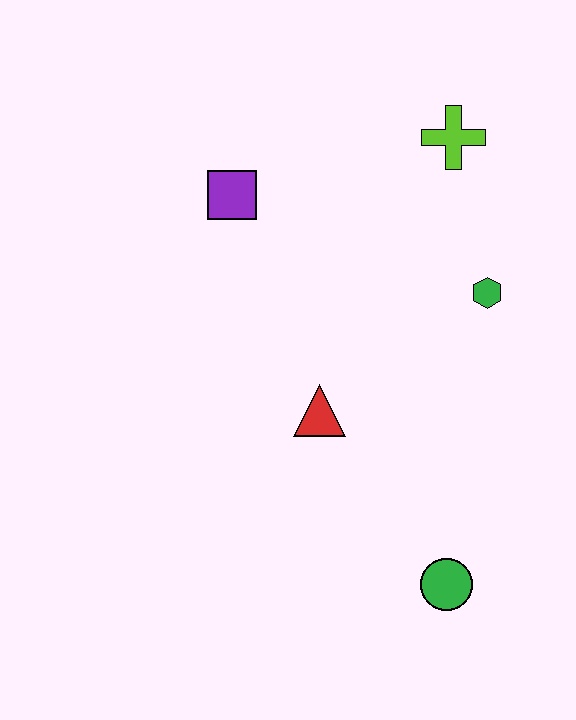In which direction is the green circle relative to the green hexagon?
The green circle is below the green hexagon.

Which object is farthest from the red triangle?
The lime cross is farthest from the red triangle.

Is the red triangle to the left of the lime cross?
Yes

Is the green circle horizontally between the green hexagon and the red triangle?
Yes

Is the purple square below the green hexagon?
No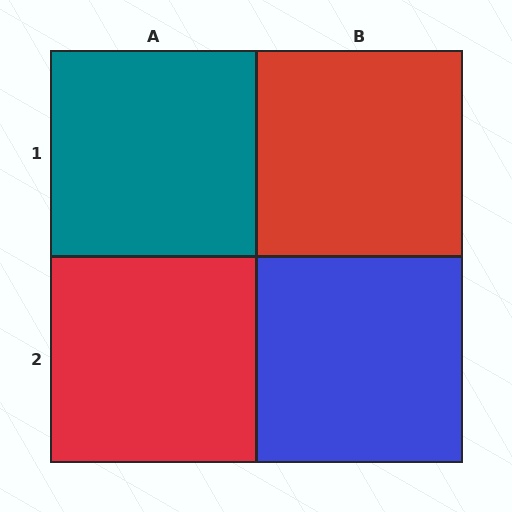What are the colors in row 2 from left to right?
Red, blue.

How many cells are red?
2 cells are red.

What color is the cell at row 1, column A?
Teal.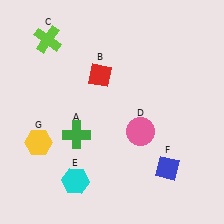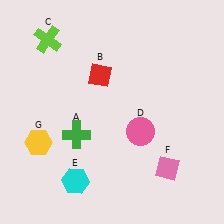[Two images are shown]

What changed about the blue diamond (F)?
In Image 1, F is blue. In Image 2, it changed to pink.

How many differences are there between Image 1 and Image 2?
There is 1 difference between the two images.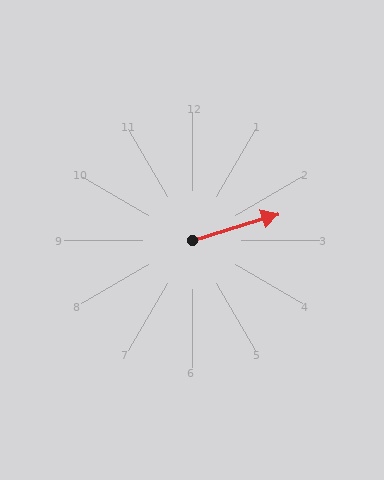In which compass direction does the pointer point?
East.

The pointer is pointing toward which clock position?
Roughly 2 o'clock.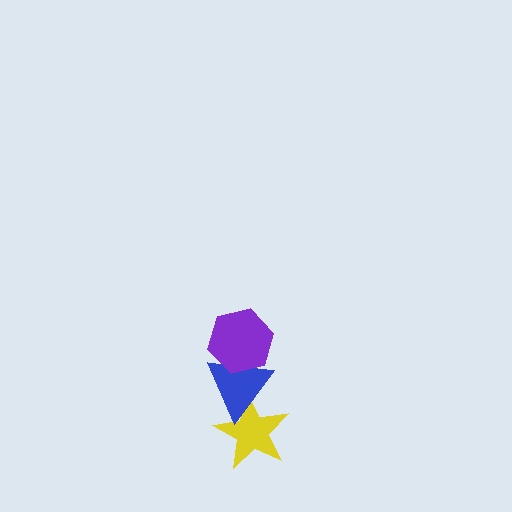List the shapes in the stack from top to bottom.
From top to bottom: the purple hexagon, the blue triangle, the yellow star.